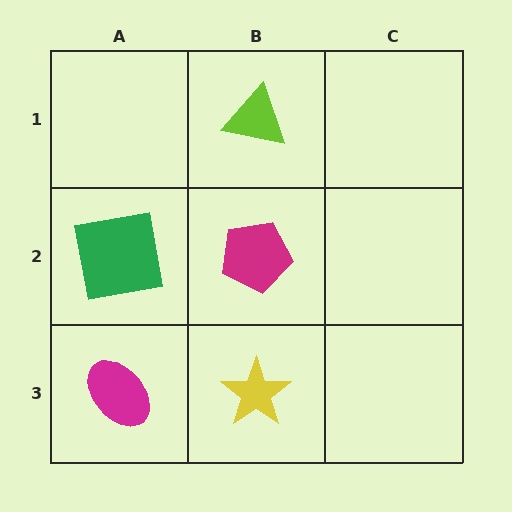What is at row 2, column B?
A magenta pentagon.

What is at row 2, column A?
A green square.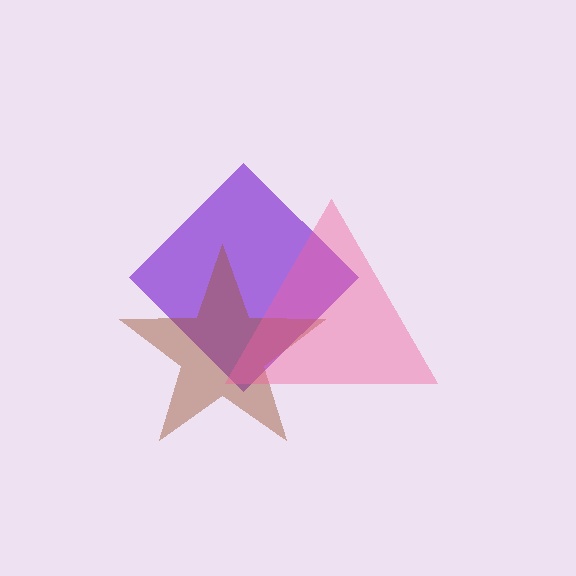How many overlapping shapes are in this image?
There are 3 overlapping shapes in the image.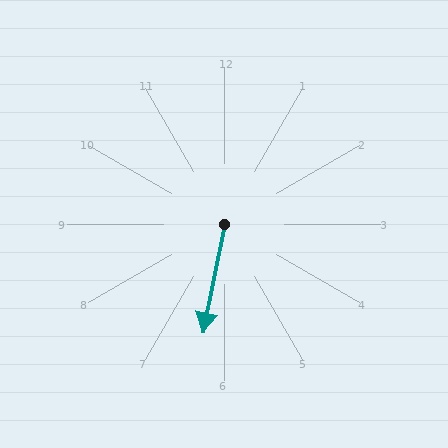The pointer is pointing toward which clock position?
Roughly 6 o'clock.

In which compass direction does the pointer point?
South.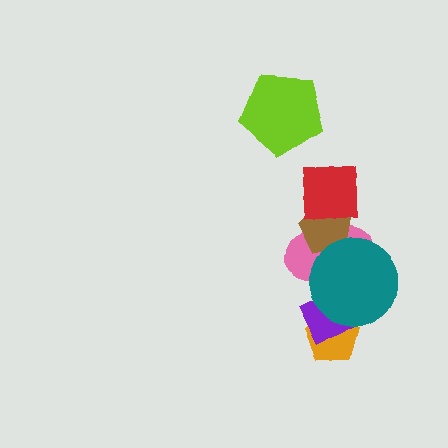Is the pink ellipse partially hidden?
Yes, it is partially covered by another shape.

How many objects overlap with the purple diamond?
3 objects overlap with the purple diamond.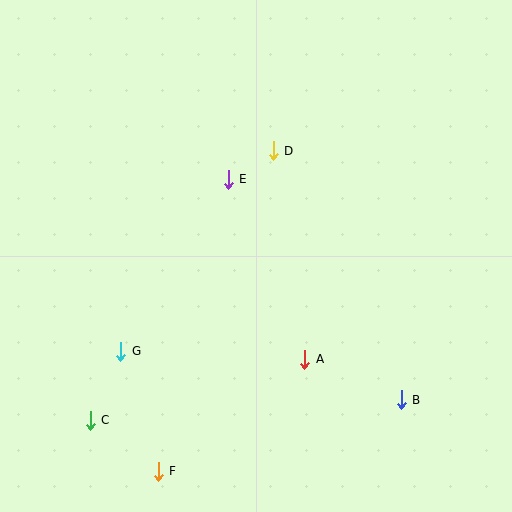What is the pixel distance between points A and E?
The distance between A and E is 196 pixels.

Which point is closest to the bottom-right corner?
Point B is closest to the bottom-right corner.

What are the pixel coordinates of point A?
Point A is at (305, 359).